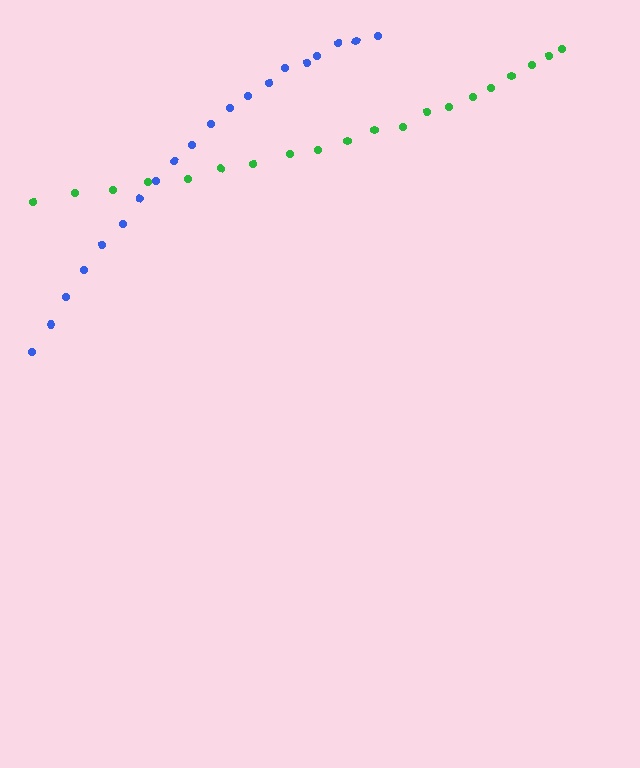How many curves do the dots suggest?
There are 2 distinct paths.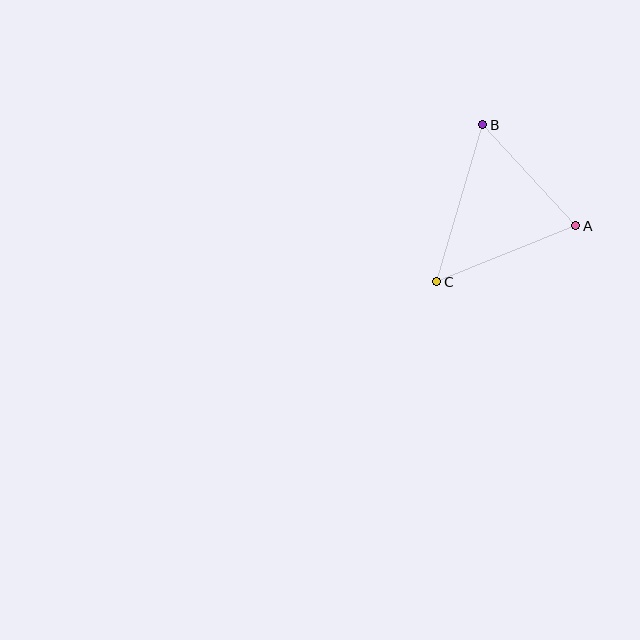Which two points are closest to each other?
Points A and B are closest to each other.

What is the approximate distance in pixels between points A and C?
The distance between A and C is approximately 150 pixels.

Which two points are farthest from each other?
Points B and C are farthest from each other.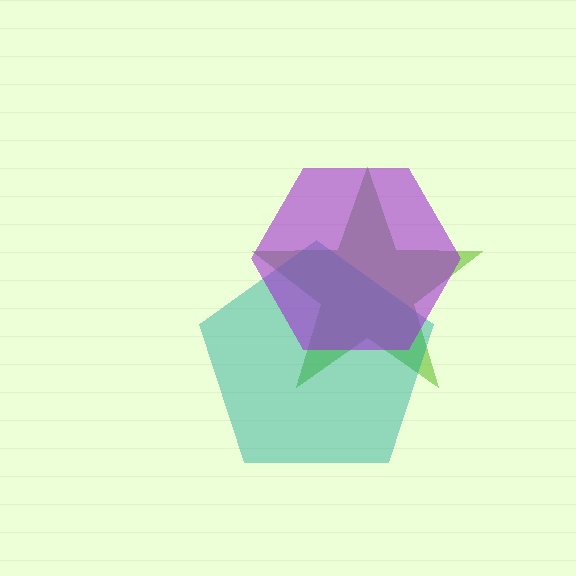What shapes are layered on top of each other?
The layered shapes are: a lime star, a teal pentagon, a purple hexagon.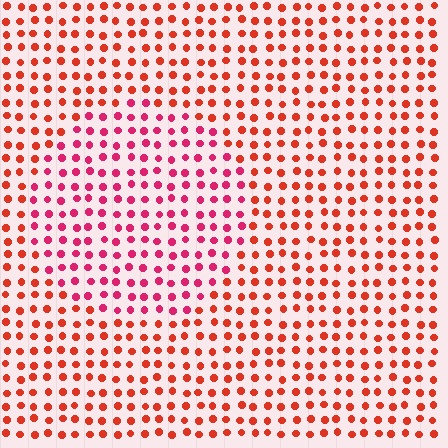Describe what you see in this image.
The image is filled with small red elements in a uniform arrangement. A circle-shaped region is visible where the elements are tinted to a slightly different hue, forming a subtle color boundary.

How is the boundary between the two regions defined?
The boundary is defined purely by a slight shift in hue (about 30 degrees). Spacing, size, and orientation are identical on both sides.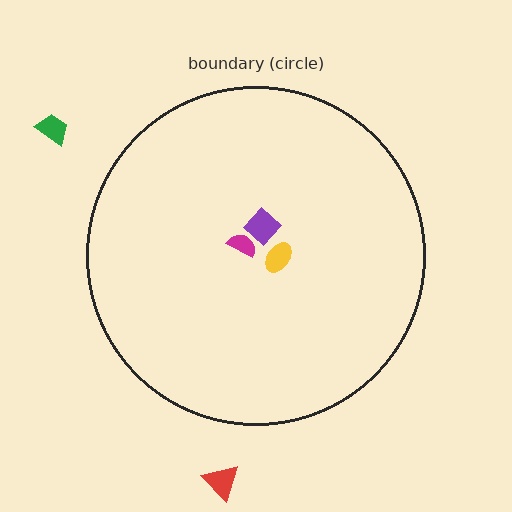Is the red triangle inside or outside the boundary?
Outside.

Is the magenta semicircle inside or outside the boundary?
Inside.